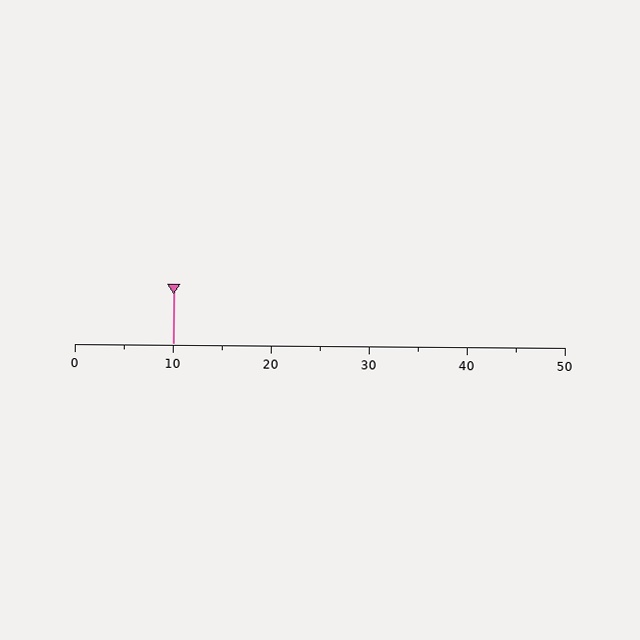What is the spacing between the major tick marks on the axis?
The major ticks are spaced 10 apart.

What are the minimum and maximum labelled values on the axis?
The axis runs from 0 to 50.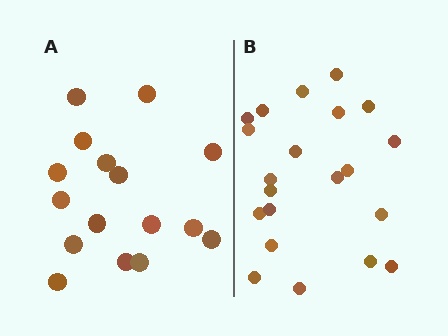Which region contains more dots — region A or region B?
Region B (the right region) has more dots.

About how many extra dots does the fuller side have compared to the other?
Region B has about 5 more dots than region A.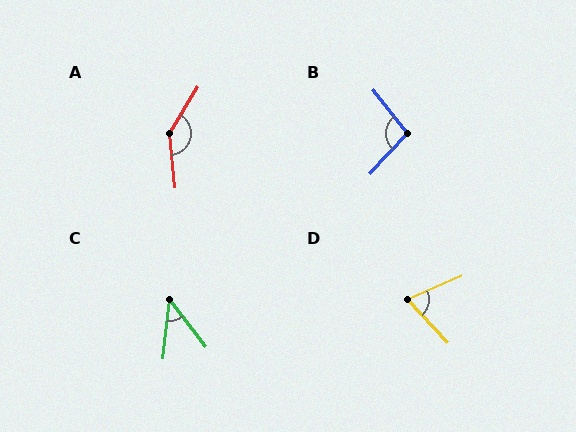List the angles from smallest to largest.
C (44°), D (70°), B (99°), A (142°).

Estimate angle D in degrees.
Approximately 70 degrees.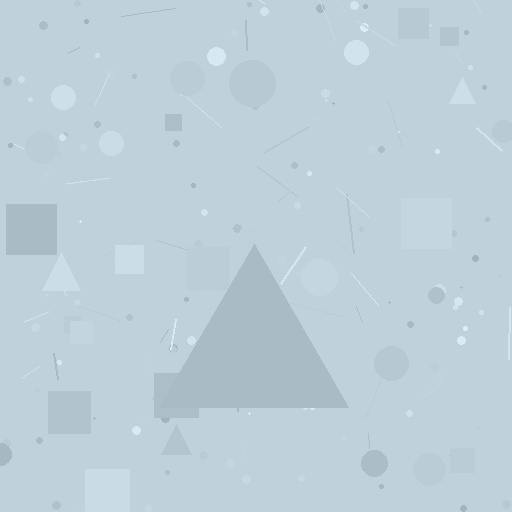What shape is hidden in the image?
A triangle is hidden in the image.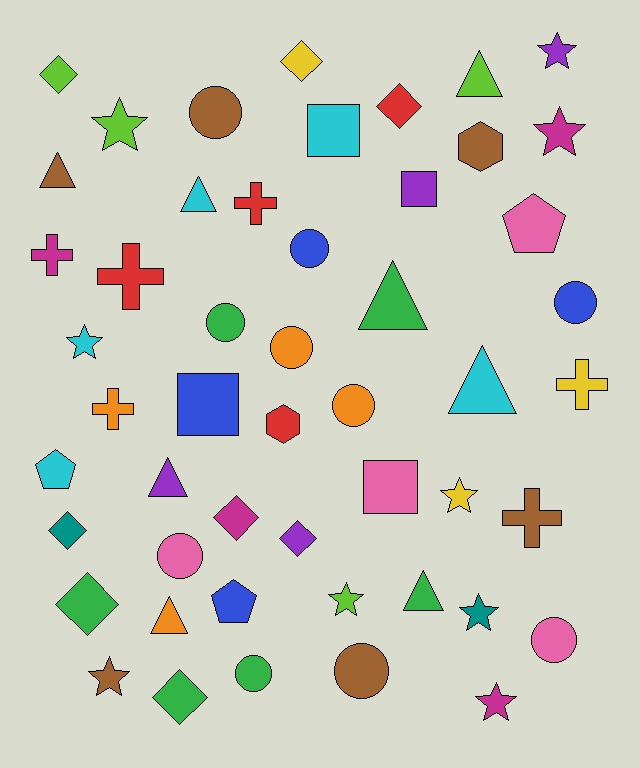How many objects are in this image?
There are 50 objects.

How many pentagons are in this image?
There are 3 pentagons.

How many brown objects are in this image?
There are 6 brown objects.